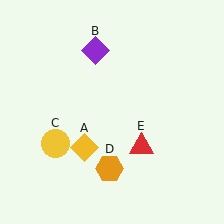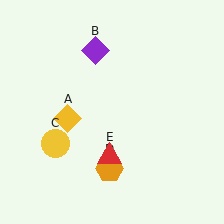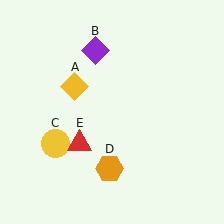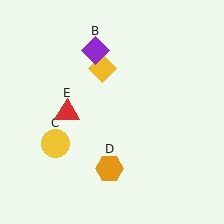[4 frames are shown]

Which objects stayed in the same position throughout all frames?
Purple diamond (object B) and yellow circle (object C) and orange hexagon (object D) remained stationary.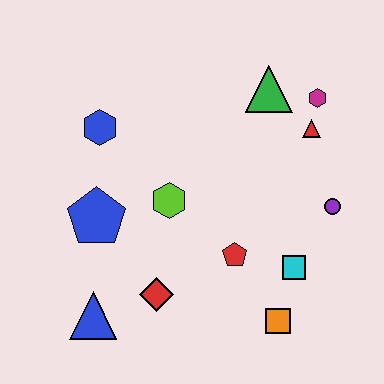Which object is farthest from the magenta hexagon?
The blue triangle is farthest from the magenta hexagon.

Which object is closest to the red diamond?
The blue triangle is closest to the red diamond.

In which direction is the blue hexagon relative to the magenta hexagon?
The blue hexagon is to the left of the magenta hexagon.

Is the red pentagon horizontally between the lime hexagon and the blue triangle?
No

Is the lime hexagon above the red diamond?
Yes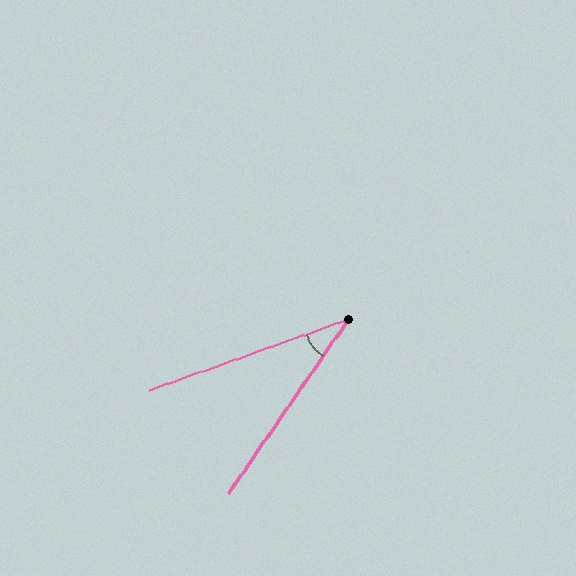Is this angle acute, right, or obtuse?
It is acute.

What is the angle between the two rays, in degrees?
Approximately 36 degrees.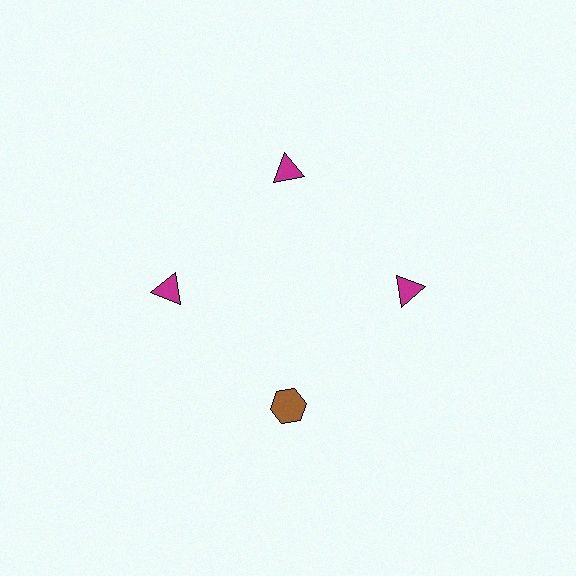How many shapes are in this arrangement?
There are 4 shapes arranged in a ring pattern.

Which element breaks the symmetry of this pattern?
The brown hexagon at roughly the 6 o'clock position breaks the symmetry. All other shapes are magenta triangles.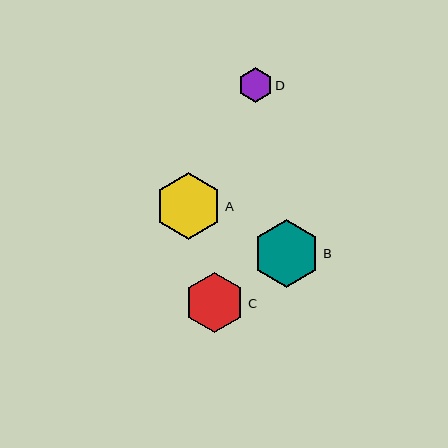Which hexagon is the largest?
Hexagon B is the largest with a size of approximately 68 pixels.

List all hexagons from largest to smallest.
From largest to smallest: B, A, C, D.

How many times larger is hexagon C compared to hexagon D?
Hexagon C is approximately 1.8 times the size of hexagon D.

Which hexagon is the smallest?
Hexagon D is the smallest with a size of approximately 34 pixels.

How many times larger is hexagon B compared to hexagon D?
Hexagon B is approximately 2.0 times the size of hexagon D.